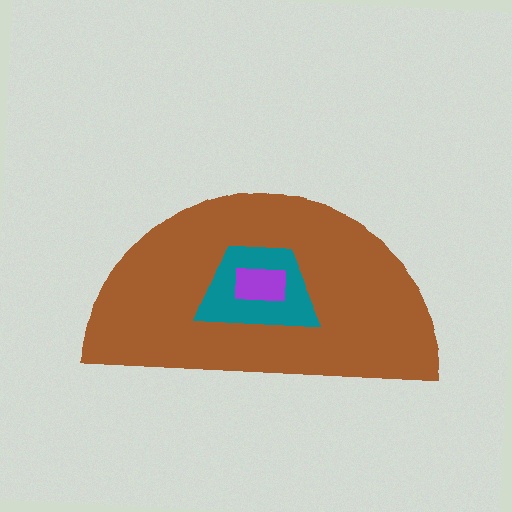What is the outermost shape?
The brown semicircle.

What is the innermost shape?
The purple rectangle.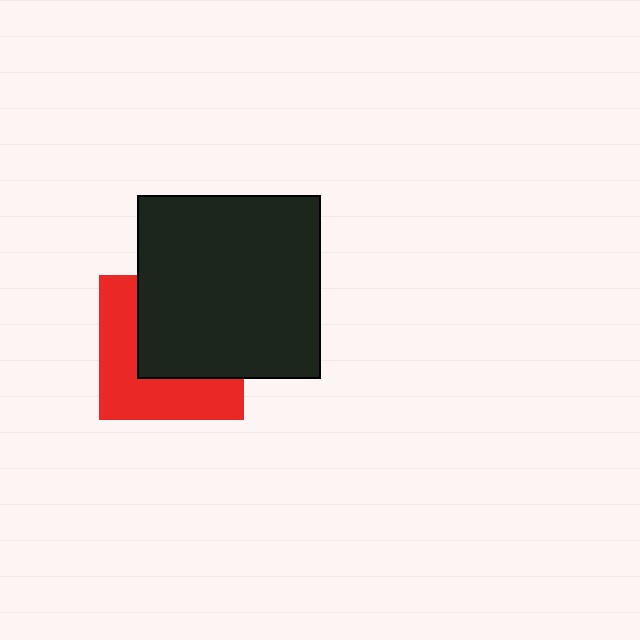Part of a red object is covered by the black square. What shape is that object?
It is a square.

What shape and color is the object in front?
The object in front is a black square.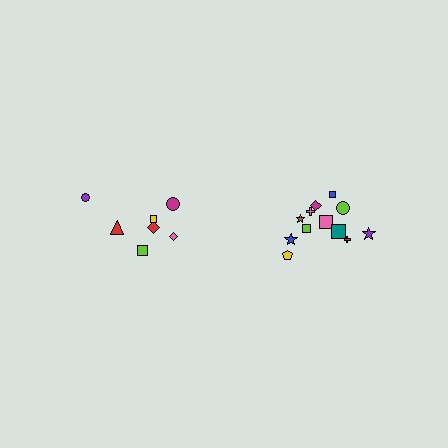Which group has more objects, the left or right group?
The right group.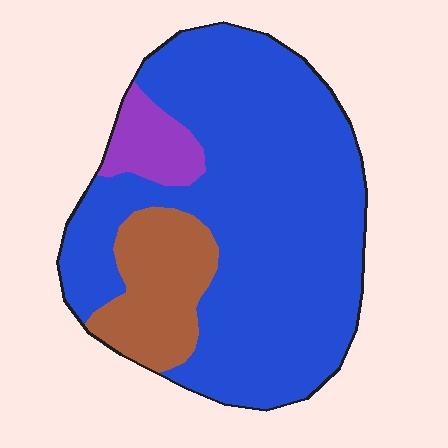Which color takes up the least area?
Purple, at roughly 5%.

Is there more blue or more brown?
Blue.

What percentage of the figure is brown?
Brown takes up about one sixth (1/6) of the figure.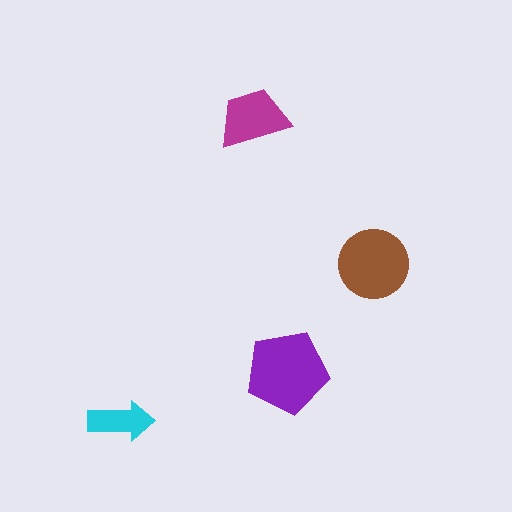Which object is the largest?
The purple pentagon.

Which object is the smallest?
The cyan arrow.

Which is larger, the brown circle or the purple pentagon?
The purple pentagon.